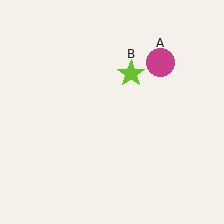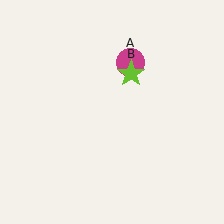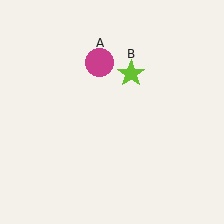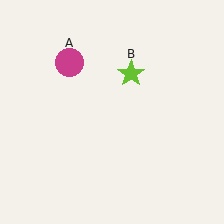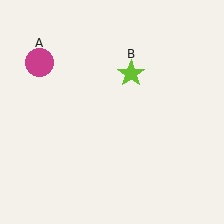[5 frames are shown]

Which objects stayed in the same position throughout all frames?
Lime star (object B) remained stationary.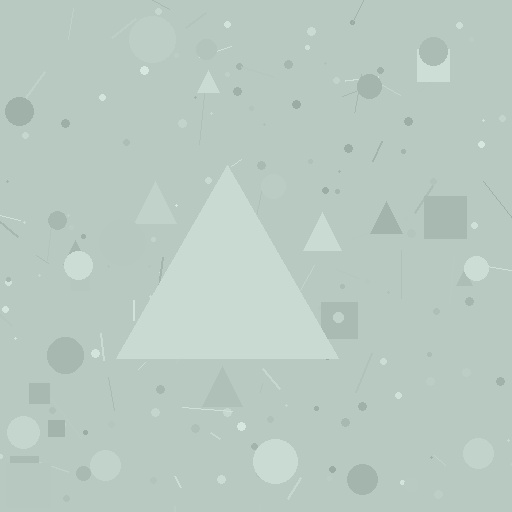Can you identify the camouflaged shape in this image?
The camouflaged shape is a triangle.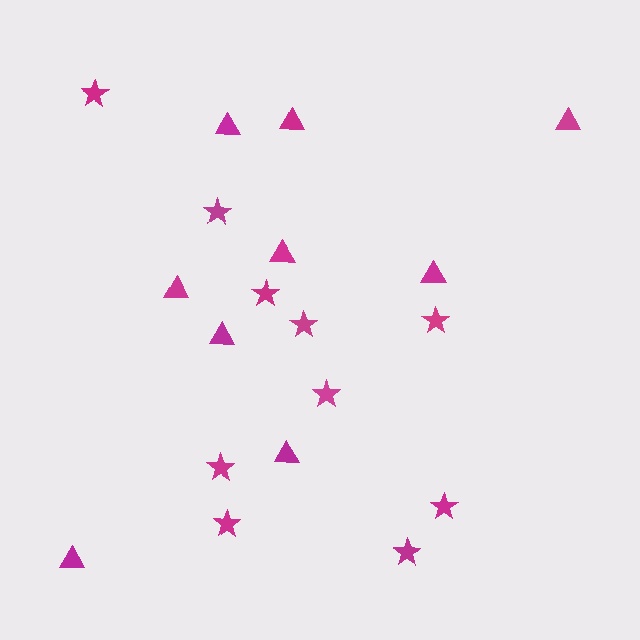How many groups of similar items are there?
There are 2 groups: one group of stars (10) and one group of triangles (9).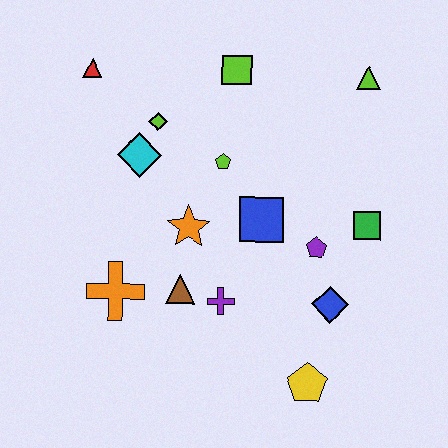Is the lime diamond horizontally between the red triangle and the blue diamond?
Yes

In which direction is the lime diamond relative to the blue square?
The lime diamond is to the left of the blue square.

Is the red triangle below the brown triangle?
No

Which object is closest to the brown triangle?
The purple cross is closest to the brown triangle.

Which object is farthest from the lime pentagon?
The yellow pentagon is farthest from the lime pentagon.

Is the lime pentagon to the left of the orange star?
No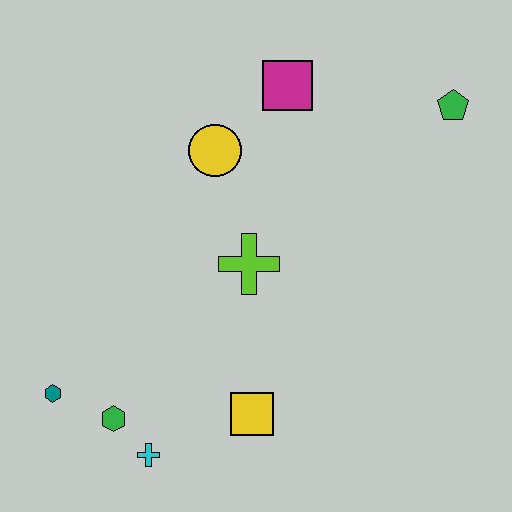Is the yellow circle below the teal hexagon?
No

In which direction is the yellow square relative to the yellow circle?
The yellow square is below the yellow circle.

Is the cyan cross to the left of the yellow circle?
Yes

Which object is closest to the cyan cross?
The green hexagon is closest to the cyan cross.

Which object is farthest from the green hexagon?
The green pentagon is farthest from the green hexagon.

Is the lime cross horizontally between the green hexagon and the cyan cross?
No